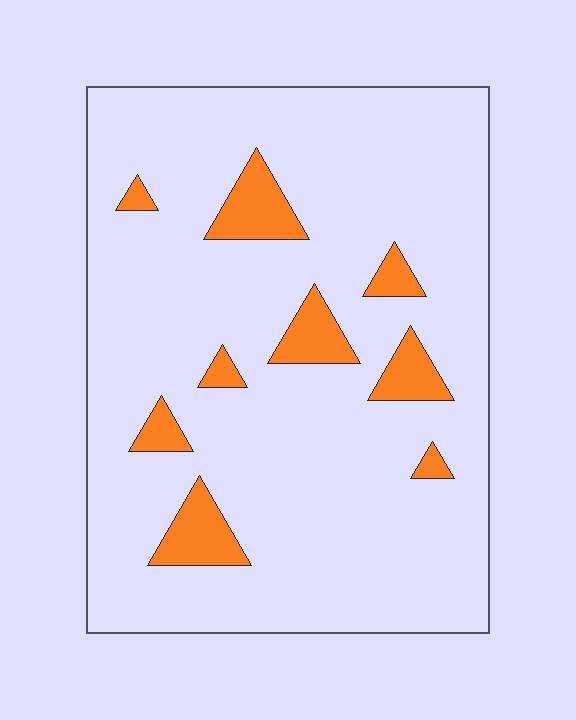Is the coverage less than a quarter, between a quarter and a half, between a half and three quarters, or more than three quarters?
Less than a quarter.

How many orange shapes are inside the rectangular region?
9.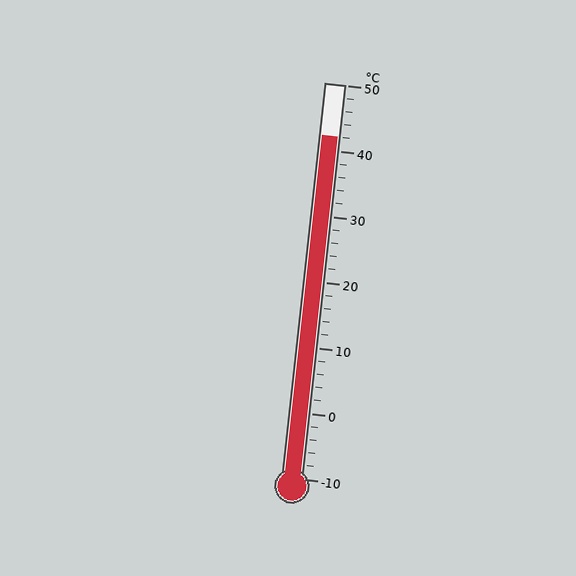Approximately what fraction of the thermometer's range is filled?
The thermometer is filled to approximately 85% of its range.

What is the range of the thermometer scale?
The thermometer scale ranges from -10°C to 50°C.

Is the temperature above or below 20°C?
The temperature is above 20°C.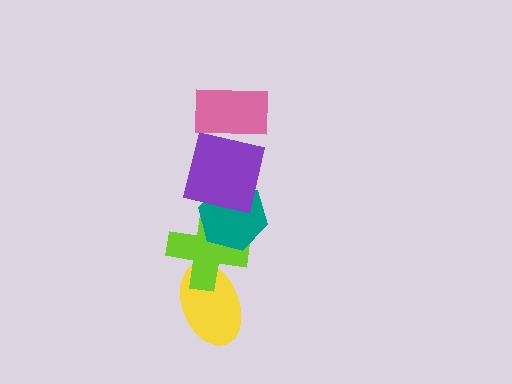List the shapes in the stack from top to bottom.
From top to bottom: the pink rectangle, the purple square, the teal hexagon, the lime cross, the yellow ellipse.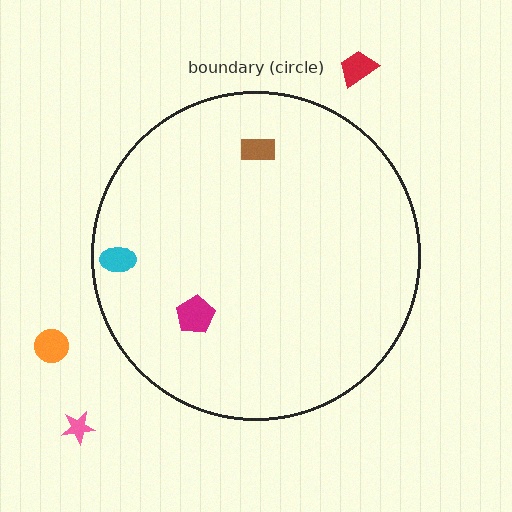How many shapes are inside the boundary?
3 inside, 3 outside.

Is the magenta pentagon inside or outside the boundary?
Inside.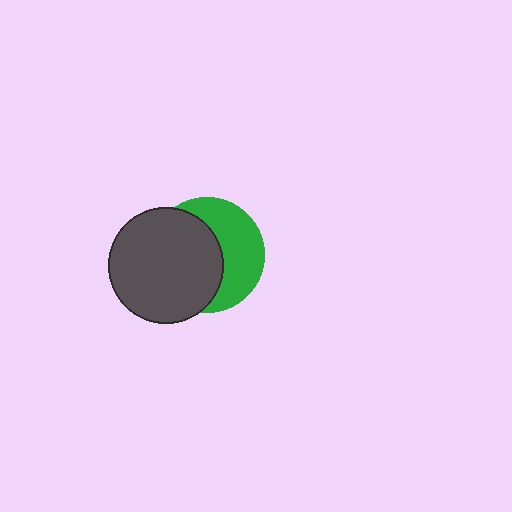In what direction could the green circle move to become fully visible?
The green circle could move right. That would shift it out from behind the dark gray circle entirely.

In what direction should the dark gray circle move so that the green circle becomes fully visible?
The dark gray circle should move left. That is the shortest direction to clear the overlap and leave the green circle fully visible.